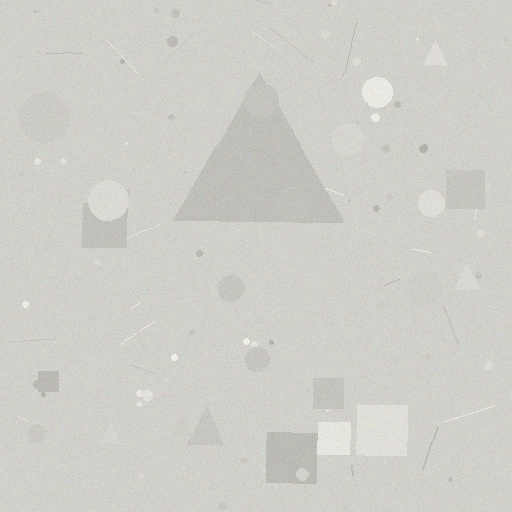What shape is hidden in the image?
A triangle is hidden in the image.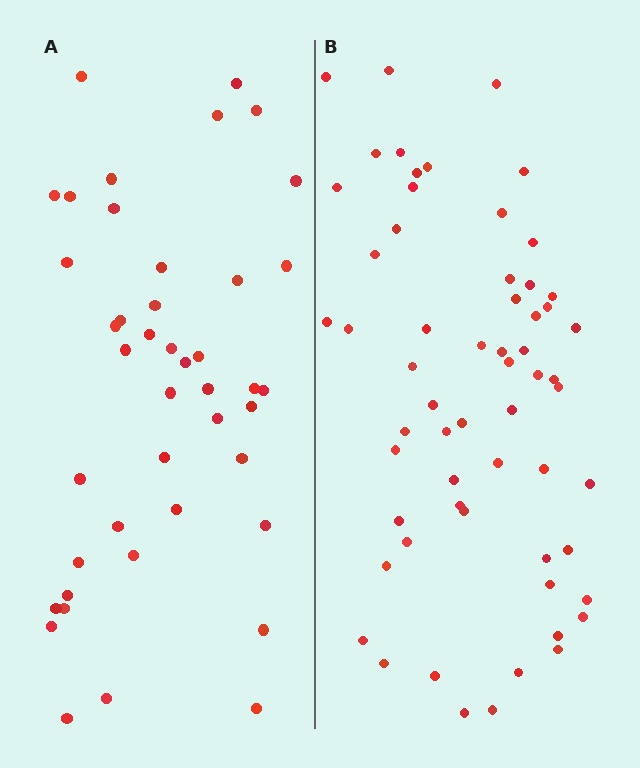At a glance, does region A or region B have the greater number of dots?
Region B (the right region) has more dots.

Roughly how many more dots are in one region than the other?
Region B has approximately 15 more dots than region A.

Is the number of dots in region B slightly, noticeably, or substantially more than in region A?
Region B has noticeably more, but not dramatically so. The ratio is roughly 1.4 to 1.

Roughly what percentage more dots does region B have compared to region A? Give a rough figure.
About 40% more.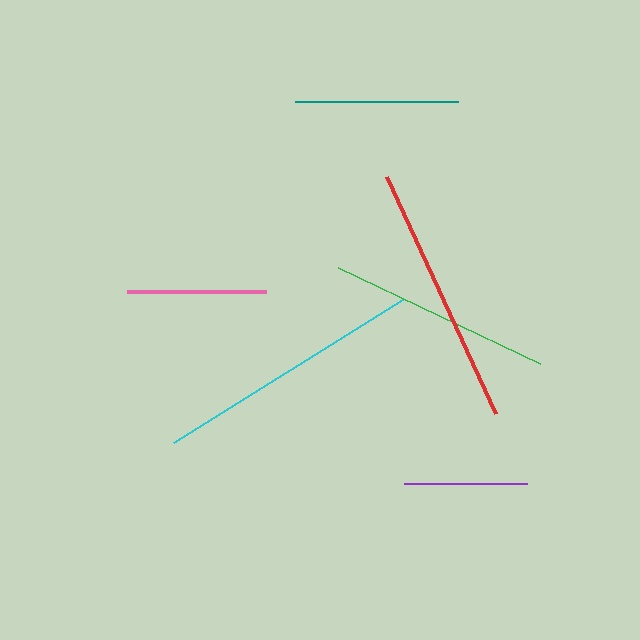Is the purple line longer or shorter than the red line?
The red line is longer than the purple line.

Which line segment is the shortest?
The purple line is the shortest at approximately 123 pixels.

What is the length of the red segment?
The red segment is approximately 260 pixels long.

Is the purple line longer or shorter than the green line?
The green line is longer than the purple line.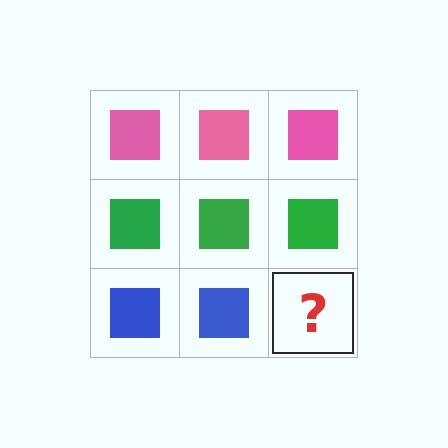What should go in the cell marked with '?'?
The missing cell should contain a blue square.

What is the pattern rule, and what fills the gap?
The rule is that each row has a consistent color. The gap should be filled with a blue square.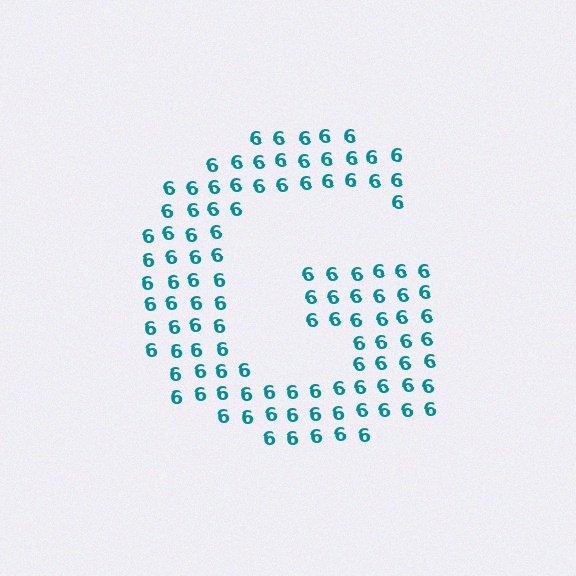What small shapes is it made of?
It is made of small digit 6's.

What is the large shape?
The large shape is the letter G.